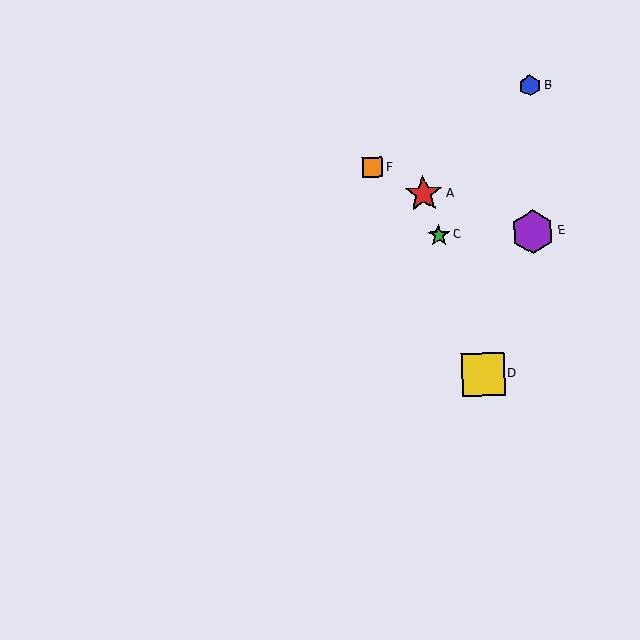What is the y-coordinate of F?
Object F is at y≈167.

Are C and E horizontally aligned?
Yes, both are at y≈235.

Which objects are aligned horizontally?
Objects C, E are aligned horizontally.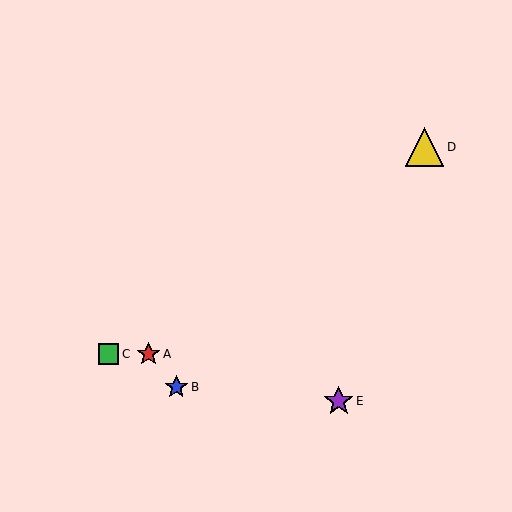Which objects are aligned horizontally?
Objects A, C are aligned horizontally.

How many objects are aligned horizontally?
2 objects (A, C) are aligned horizontally.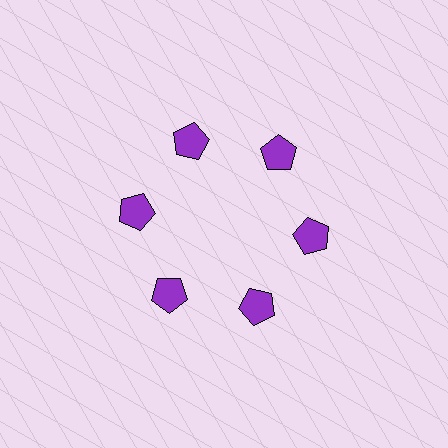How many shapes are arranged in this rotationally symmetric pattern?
There are 6 shapes, arranged in 6 groups of 1.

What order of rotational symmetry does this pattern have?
This pattern has 6-fold rotational symmetry.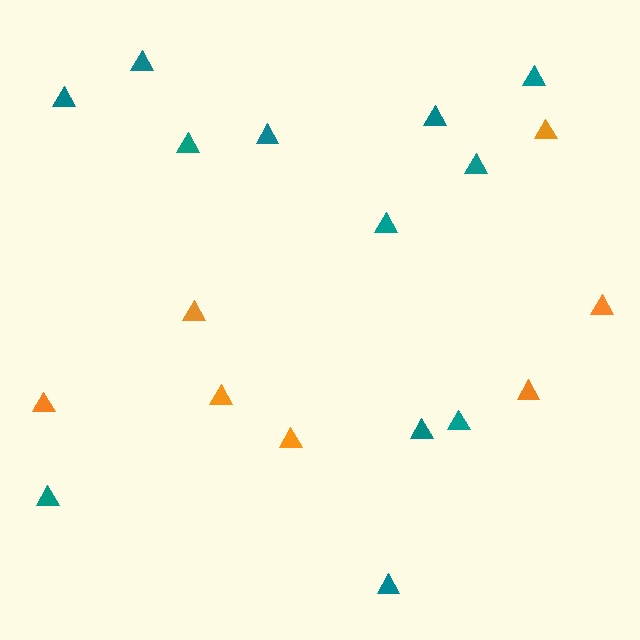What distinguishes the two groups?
There are 2 groups: one group of teal triangles (12) and one group of orange triangles (7).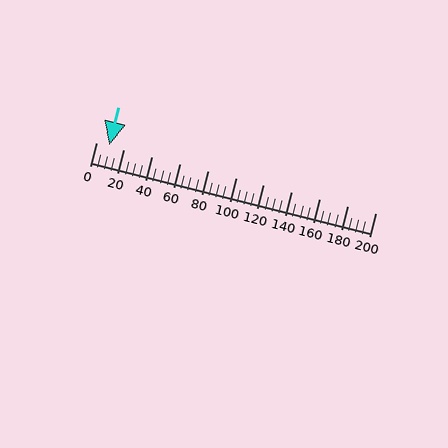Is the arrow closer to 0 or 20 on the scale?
The arrow is closer to 0.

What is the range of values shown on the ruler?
The ruler shows values from 0 to 200.